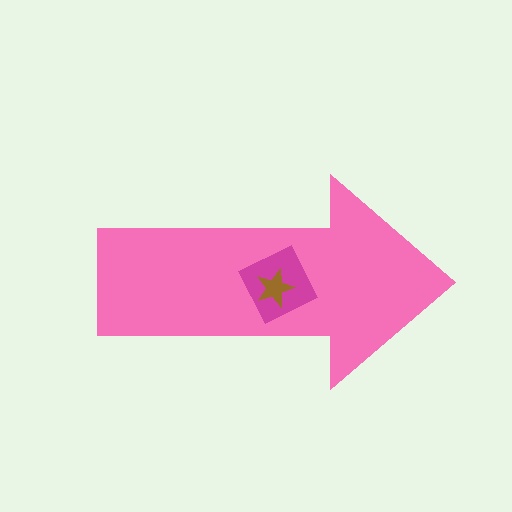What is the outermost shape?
The pink arrow.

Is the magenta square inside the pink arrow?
Yes.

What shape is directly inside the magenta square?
The brown star.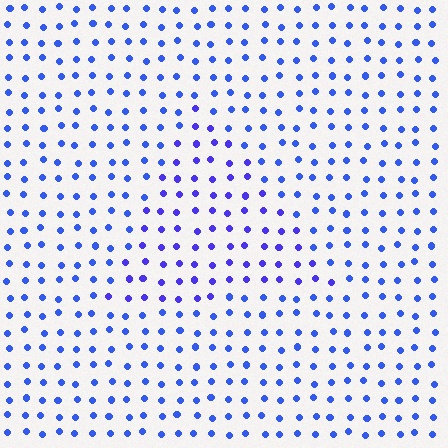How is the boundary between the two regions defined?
The boundary is defined purely by a slight shift in hue (about 21 degrees). Spacing, size, and orientation are identical on both sides.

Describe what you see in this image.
The image is filled with small blue elements in a uniform arrangement. A triangle-shaped region is visible where the elements are tinted to a slightly different hue, forming a subtle color boundary.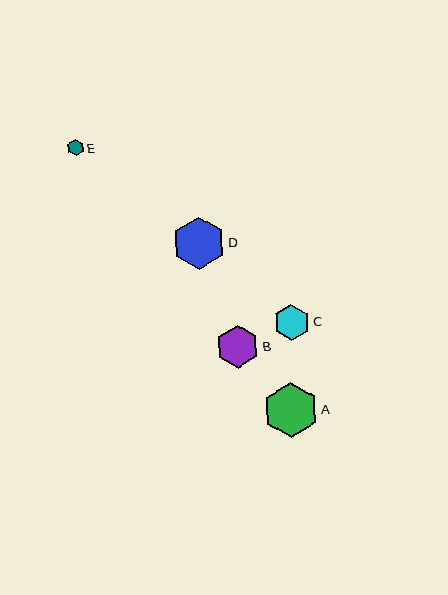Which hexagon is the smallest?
Hexagon E is the smallest with a size of approximately 16 pixels.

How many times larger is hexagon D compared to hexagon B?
Hexagon D is approximately 1.2 times the size of hexagon B.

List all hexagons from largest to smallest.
From largest to smallest: A, D, B, C, E.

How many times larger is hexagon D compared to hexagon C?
Hexagon D is approximately 1.5 times the size of hexagon C.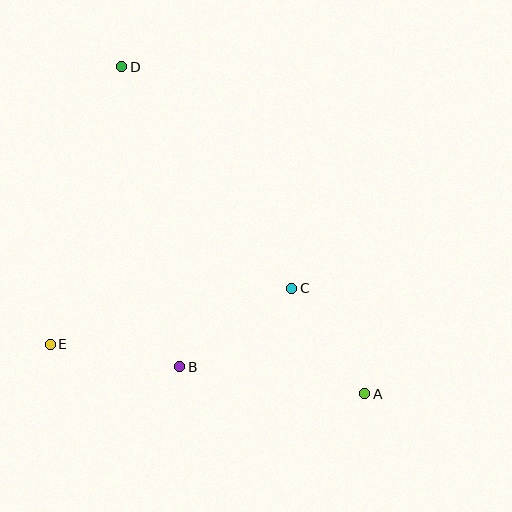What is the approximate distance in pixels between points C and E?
The distance between C and E is approximately 248 pixels.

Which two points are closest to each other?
Points A and C are closest to each other.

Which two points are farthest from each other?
Points A and D are farthest from each other.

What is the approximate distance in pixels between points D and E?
The distance between D and E is approximately 287 pixels.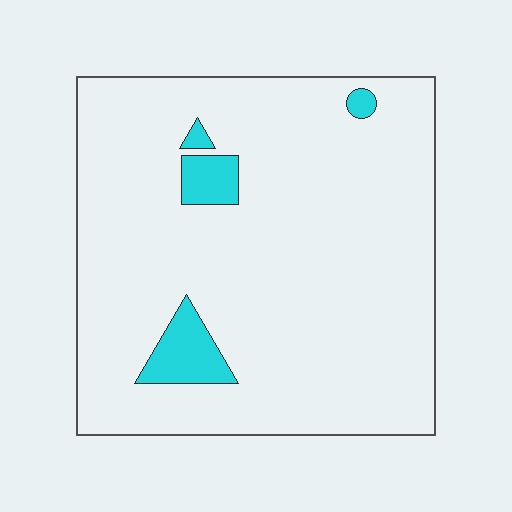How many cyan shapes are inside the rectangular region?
4.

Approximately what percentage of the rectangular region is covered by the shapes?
Approximately 5%.